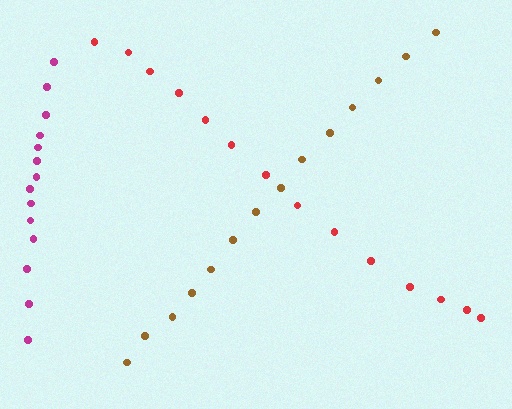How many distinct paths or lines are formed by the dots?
There are 3 distinct paths.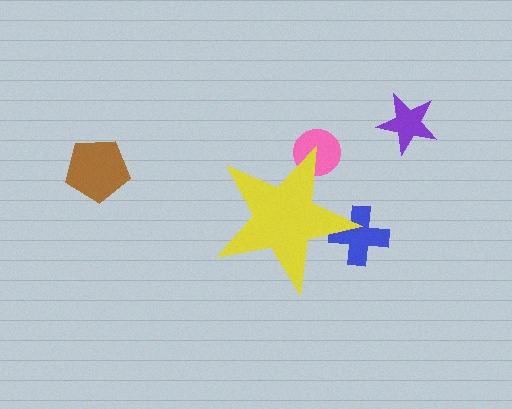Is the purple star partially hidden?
No, the purple star is fully visible.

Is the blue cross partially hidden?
Yes, the blue cross is partially hidden behind the yellow star.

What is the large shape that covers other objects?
A yellow star.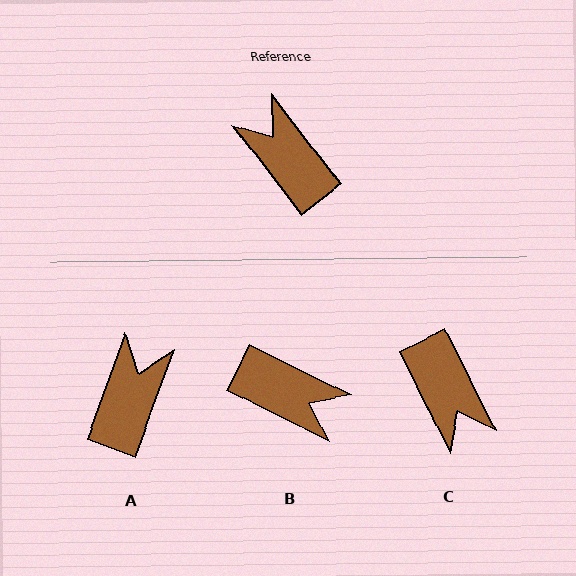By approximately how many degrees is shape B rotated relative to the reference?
Approximately 154 degrees clockwise.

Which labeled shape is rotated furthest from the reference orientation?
C, about 169 degrees away.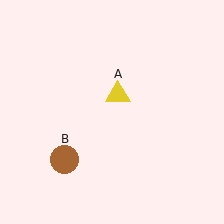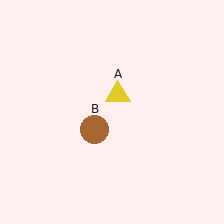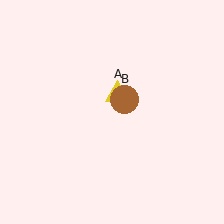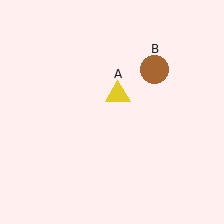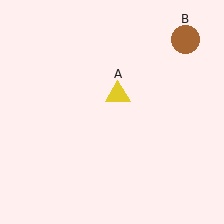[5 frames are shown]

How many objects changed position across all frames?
1 object changed position: brown circle (object B).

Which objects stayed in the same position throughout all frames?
Yellow triangle (object A) remained stationary.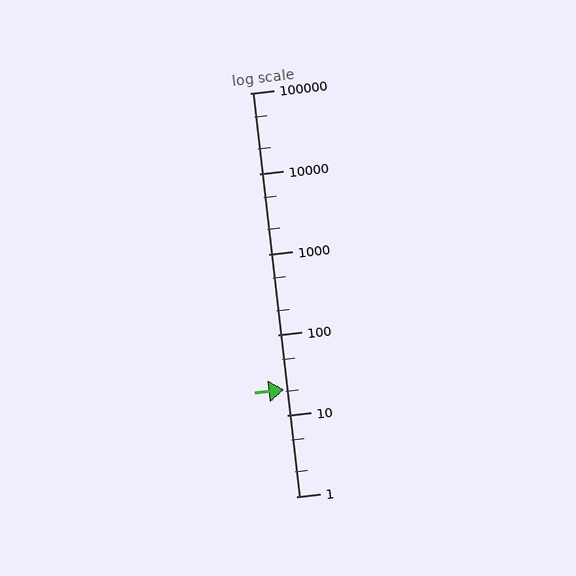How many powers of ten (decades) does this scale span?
The scale spans 5 decades, from 1 to 100000.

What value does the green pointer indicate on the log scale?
The pointer indicates approximately 21.